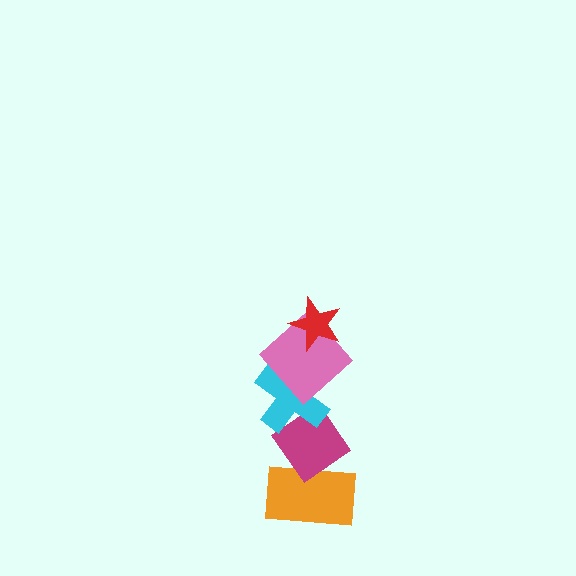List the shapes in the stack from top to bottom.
From top to bottom: the red star, the pink diamond, the cyan cross, the magenta diamond, the orange rectangle.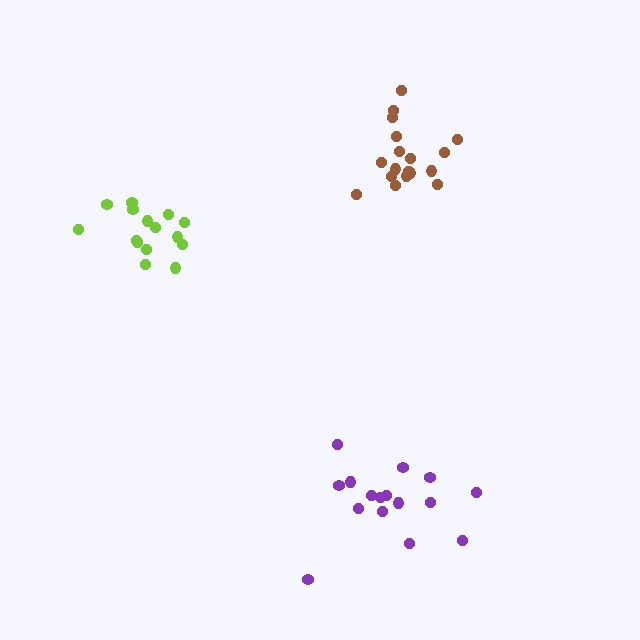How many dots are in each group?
Group 1: 16 dots, Group 2: 15 dots, Group 3: 18 dots (49 total).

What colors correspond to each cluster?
The clusters are colored: purple, lime, brown.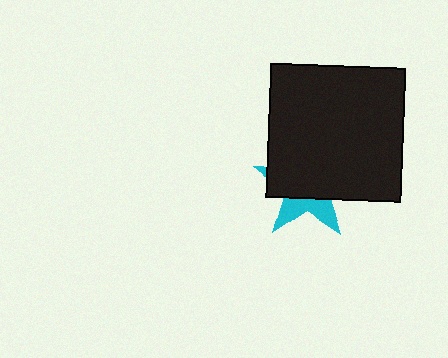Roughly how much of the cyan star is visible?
A small part of it is visible (roughly 33%).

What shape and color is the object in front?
The object in front is a black square.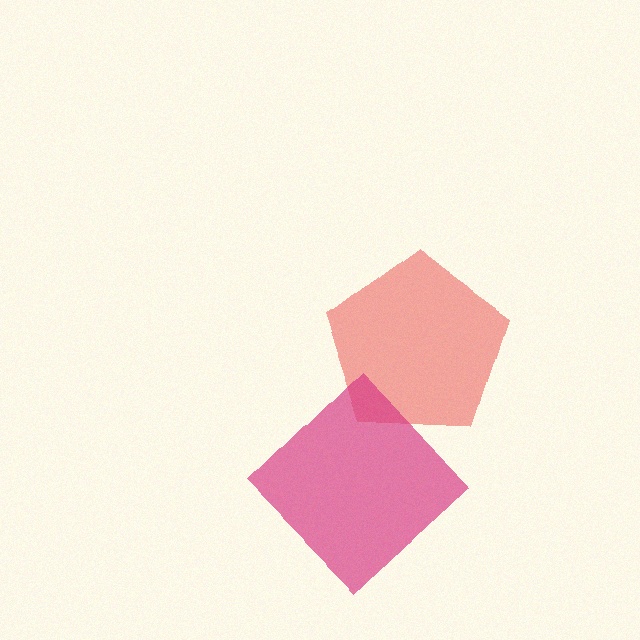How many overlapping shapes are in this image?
There are 2 overlapping shapes in the image.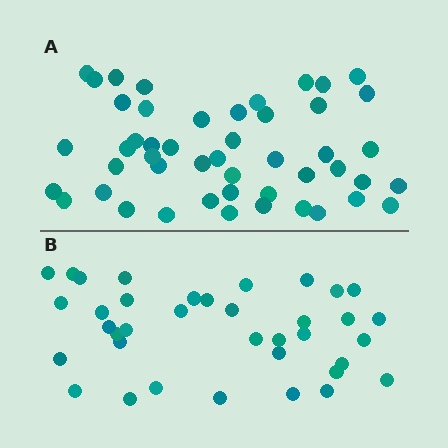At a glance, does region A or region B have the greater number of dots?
Region A (the top region) has more dots.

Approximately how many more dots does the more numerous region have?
Region A has roughly 12 or so more dots than region B.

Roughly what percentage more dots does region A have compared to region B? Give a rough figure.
About 30% more.